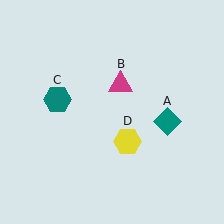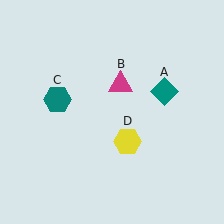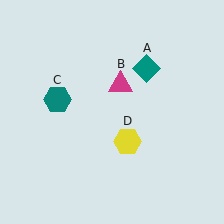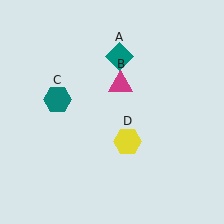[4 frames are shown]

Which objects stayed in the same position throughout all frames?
Magenta triangle (object B) and teal hexagon (object C) and yellow hexagon (object D) remained stationary.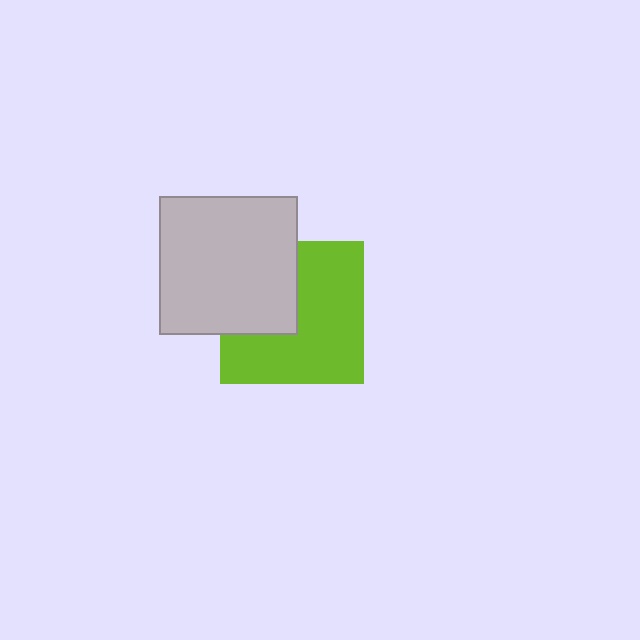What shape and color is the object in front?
The object in front is a light gray square.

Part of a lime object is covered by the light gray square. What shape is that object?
It is a square.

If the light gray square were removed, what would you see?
You would see the complete lime square.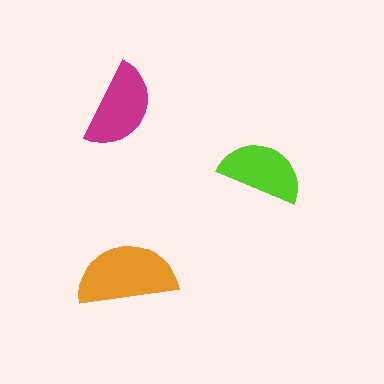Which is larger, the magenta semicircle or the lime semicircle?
The magenta one.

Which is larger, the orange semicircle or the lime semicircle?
The orange one.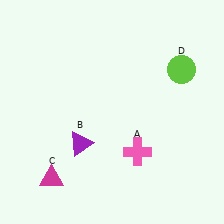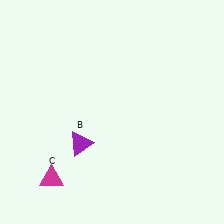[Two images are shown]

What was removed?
The lime circle (D), the pink cross (A) were removed in Image 2.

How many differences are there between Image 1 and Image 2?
There are 2 differences between the two images.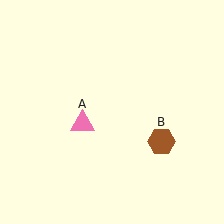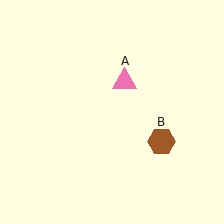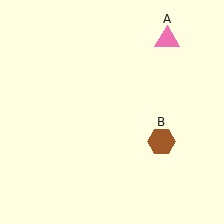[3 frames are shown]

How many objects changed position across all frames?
1 object changed position: pink triangle (object A).